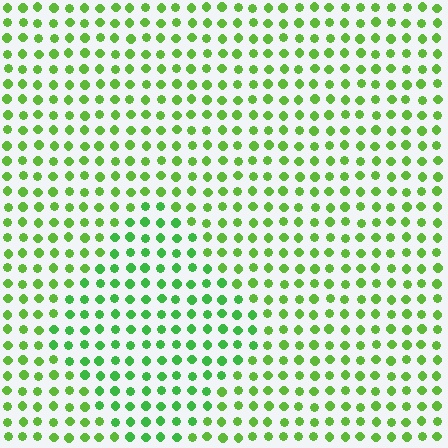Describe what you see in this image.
The image is filled with small lime elements in a uniform arrangement. A diamond-shaped region is visible where the elements are tinted to a slightly different hue, forming a subtle color boundary.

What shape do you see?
I see a diamond.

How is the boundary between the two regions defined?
The boundary is defined purely by a slight shift in hue (about 21 degrees). Spacing, size, and orientation are identical on both sides.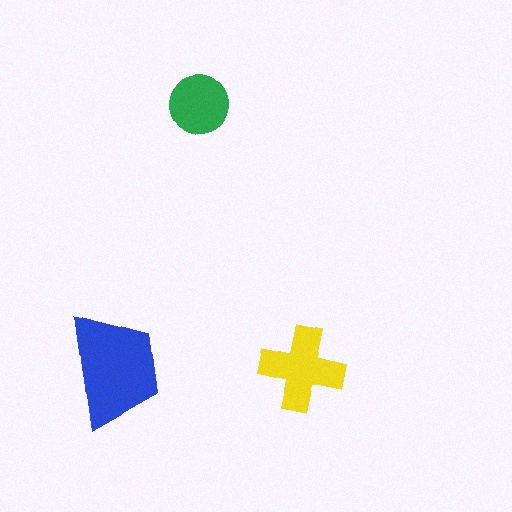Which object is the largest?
The blue trapezoid.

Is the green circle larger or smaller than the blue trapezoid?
Smaller.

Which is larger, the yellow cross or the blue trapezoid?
The blue trapezoid.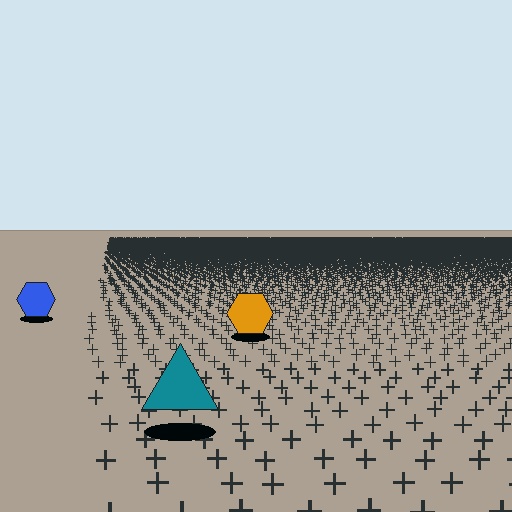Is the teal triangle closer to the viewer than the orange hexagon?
Yes. The teal triangle is closer — you can tell from the texture gradient: the ground texture is coarser near it.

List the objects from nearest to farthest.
From nearest to farthest: the teal triangle, the orange hexagon, the blue hexagon.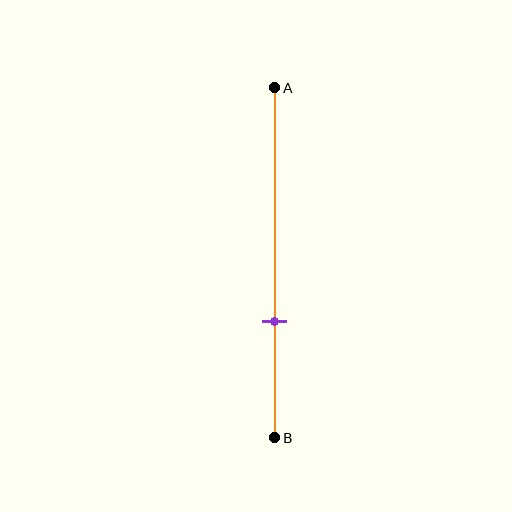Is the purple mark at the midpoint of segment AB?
No, the mark is at about 65% from A, not at the 50% midpoint.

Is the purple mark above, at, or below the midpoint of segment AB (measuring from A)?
The purple mark is below the midpoint of segment AB.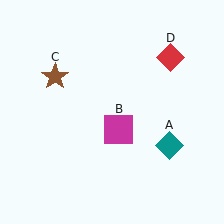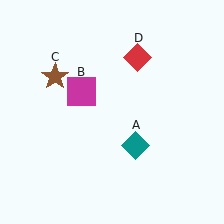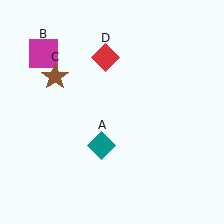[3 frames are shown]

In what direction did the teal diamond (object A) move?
The teal diamond (object A) moved left.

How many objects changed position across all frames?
3 objects changed position: teal diamond (object A), magenta square (object B), red diamond (object D).